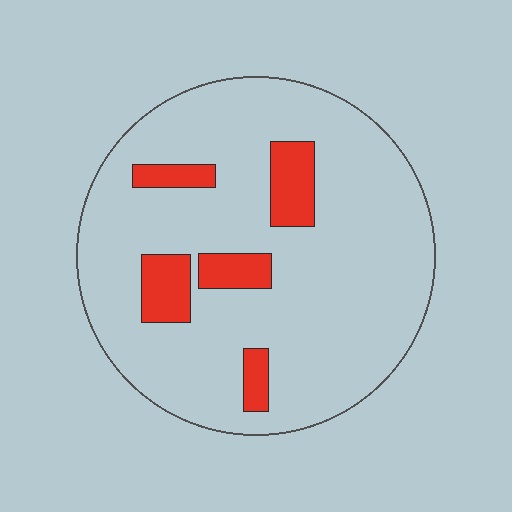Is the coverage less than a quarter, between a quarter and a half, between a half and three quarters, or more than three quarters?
Less than a quarter.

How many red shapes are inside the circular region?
5.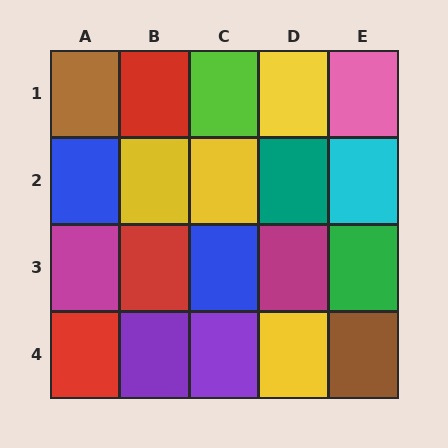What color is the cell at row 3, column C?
Blue.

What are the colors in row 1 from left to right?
Brown, red, lime, yellow, pink.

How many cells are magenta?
2 cells are magenta.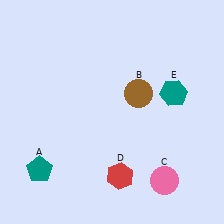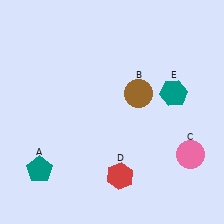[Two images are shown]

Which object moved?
The pink circle (C) moved right.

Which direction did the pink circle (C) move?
The pink circle (C) moved right.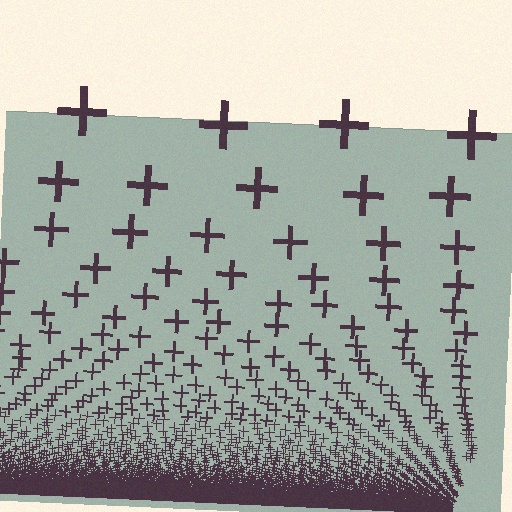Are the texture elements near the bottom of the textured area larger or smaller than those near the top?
Smaller. The gradient is inverted — elements near the bottom are smaller and denser.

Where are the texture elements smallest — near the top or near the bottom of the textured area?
Near the bottom.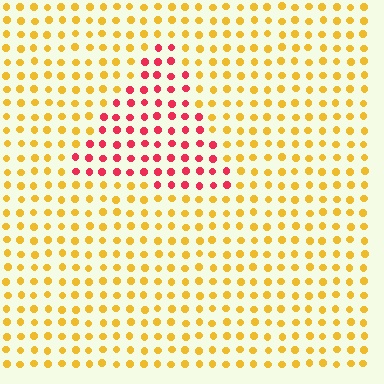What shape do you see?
I see a triangle.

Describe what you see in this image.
The image is filled with small yellow elements in a uniform arrangement. A triangle-shaped region is visible where the elements are tinted to a slightly different hue, forming a subtle color boundary.